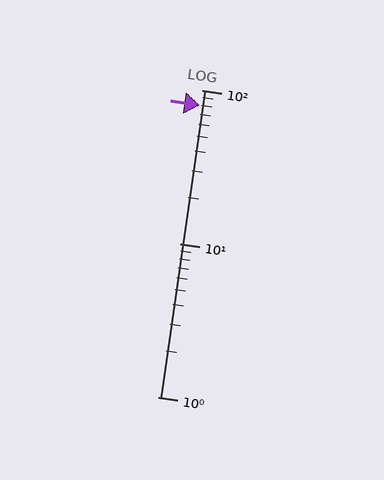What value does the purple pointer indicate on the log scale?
The pointer indicates approximately 79.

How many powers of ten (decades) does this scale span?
The scale spans 2 decades, from 1 to 100.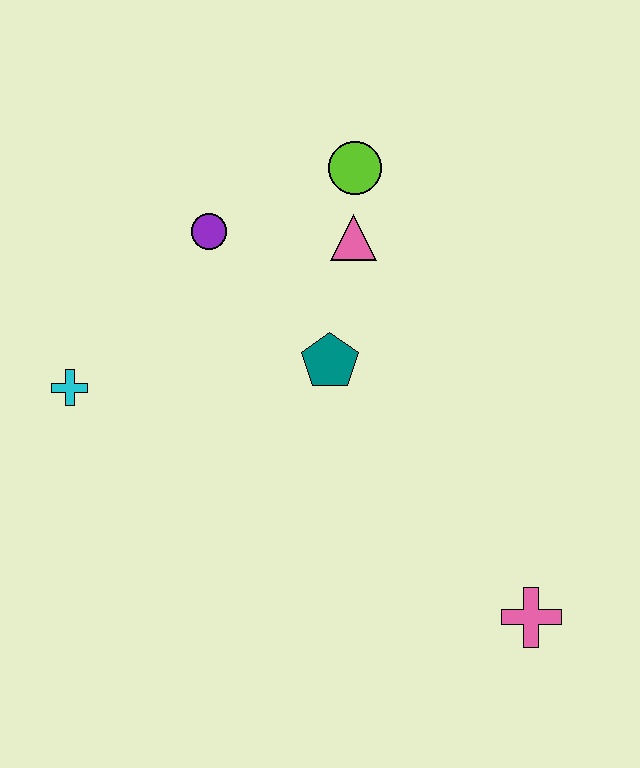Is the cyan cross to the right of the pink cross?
No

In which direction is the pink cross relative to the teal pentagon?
The pink cross is below the teal pentagon.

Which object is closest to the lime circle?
The pink triangle is closest to the lime circle.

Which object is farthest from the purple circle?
The pink cross is farthest from the purple circle.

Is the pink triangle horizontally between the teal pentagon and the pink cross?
Yes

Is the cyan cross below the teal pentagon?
Yes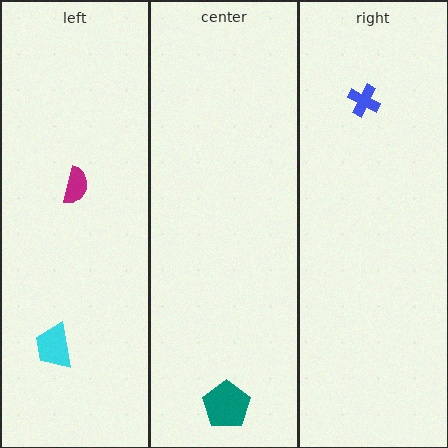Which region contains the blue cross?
The right region.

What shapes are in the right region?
The blue cross.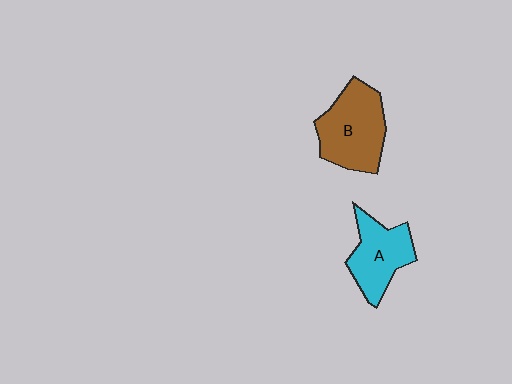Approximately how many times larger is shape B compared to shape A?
Approximately 1.3 times.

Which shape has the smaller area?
Shape A (cyan).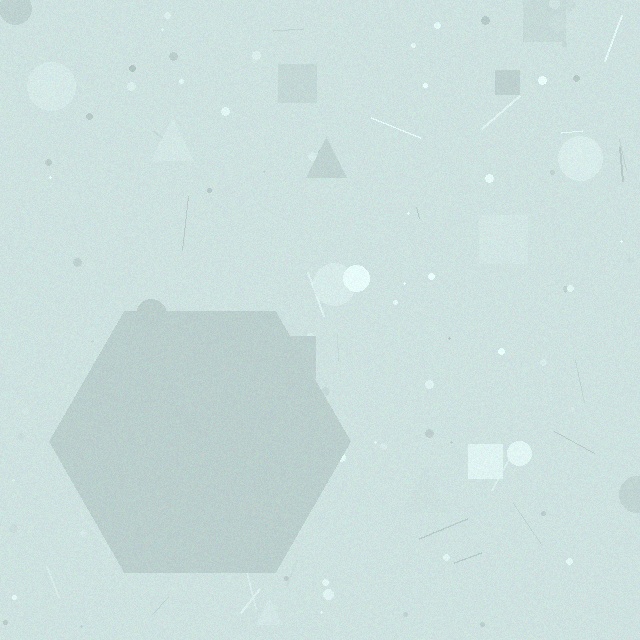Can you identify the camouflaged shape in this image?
The camouflaged shape is a hexagon.